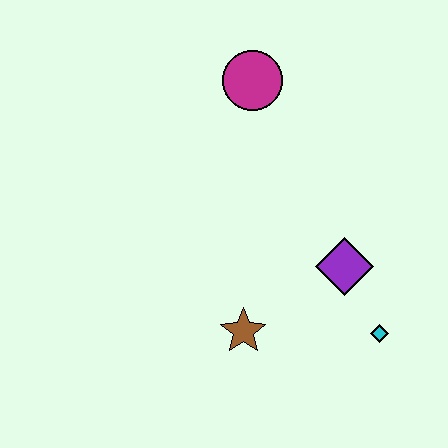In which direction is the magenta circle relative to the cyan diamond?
The magenta circle is above the cyan diamond.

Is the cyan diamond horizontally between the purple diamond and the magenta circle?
No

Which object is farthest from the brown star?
The magenta circle is farthest from the brown star.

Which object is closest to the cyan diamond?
The purple diamond is closest to the cyan diamond.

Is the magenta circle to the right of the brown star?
Yes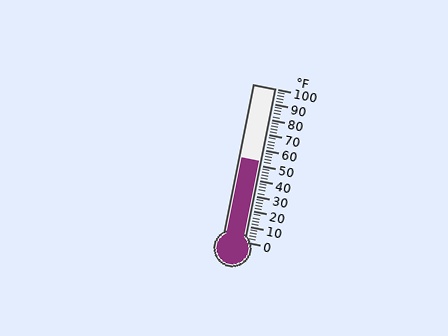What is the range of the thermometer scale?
The thermometer scale ranges from 0°F to 100°F.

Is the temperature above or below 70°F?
The temperature is below 70°F.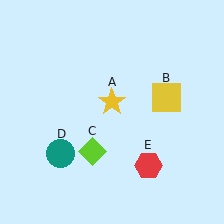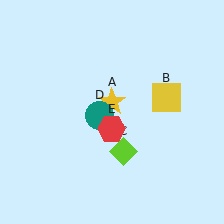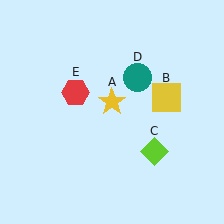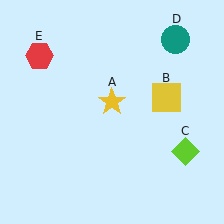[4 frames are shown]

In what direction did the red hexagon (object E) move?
The red hexagon (object E) moved up and to the left.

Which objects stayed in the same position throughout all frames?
Yellow star (object A) and yellow square (object B) remained stationary.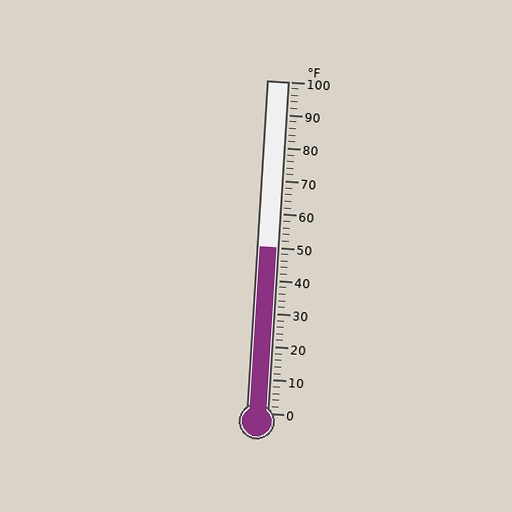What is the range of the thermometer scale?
The thermometer scale ranges from 0°F to 100°F.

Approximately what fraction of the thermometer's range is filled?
The thermometer is filled to approximately 50% of its range.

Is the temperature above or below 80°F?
The temperature is below 80°F.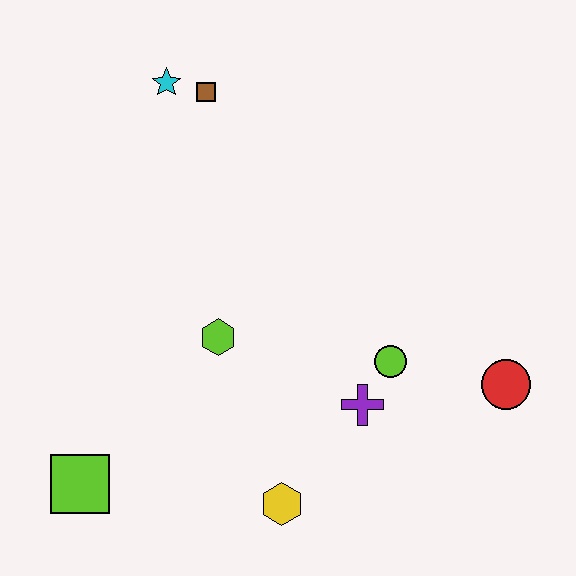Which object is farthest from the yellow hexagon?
The cyan star is farthest from the yellow hexagon.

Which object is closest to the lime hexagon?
The purple cross is closest to the lime hexagon.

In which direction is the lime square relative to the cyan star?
The lime square is below the cyan star.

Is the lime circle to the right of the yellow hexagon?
Yes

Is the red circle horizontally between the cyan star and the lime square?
No